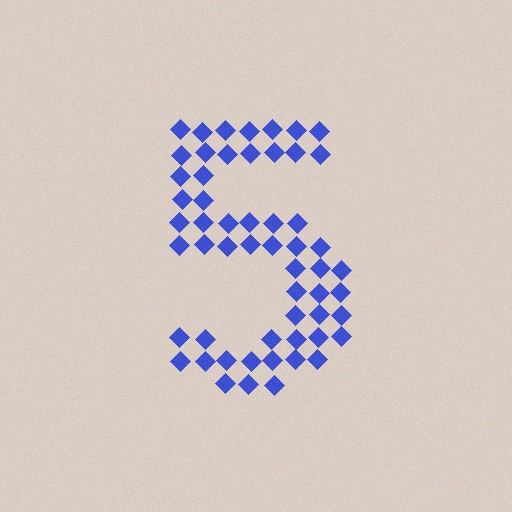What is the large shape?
The large shape is the digit 5.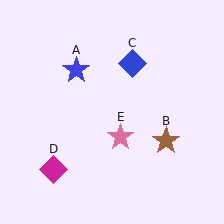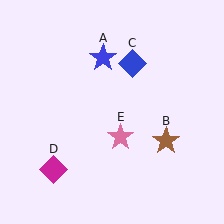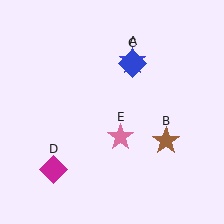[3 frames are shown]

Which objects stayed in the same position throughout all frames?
Brown star (object B) and blue diamond (object C) and magenta diamond (object D) and pink star (object E) remained stationary.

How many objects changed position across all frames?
1 object changed position: blue star (object A).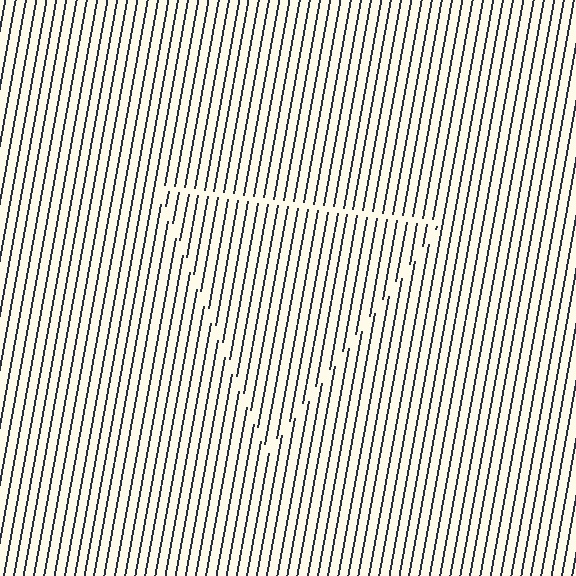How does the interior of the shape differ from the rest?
The interior of the shape contains the same grating, shifted by half a period — the contour is defined by the phase discontinuity where line-ends from the inner and outer gratings abut.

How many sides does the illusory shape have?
3 sides — the line-ends trace a triangle.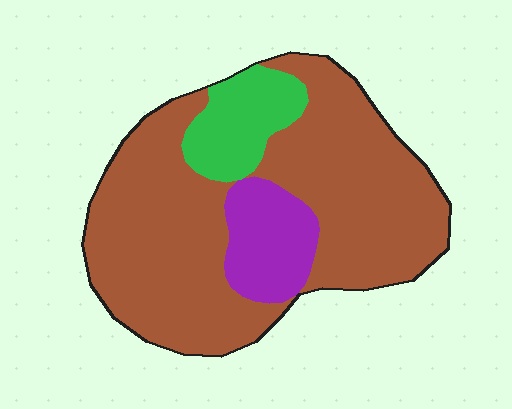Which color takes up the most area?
Brown, at roughly 75%.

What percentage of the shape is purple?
Purple covers around 15% of the shape.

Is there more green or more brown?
Brown.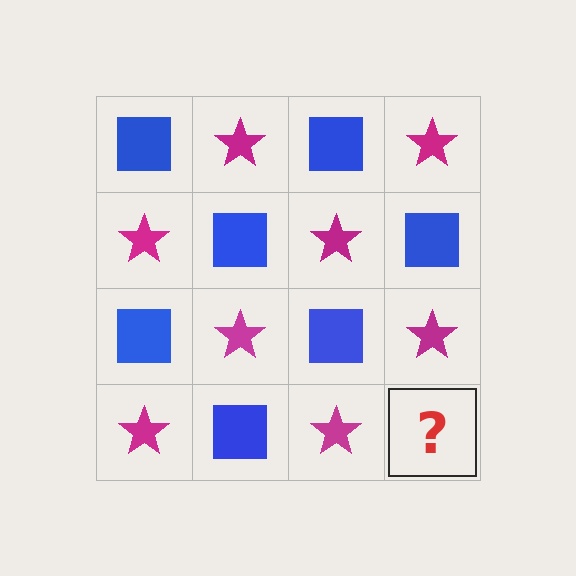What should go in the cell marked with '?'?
The missing cell should contain a blue square.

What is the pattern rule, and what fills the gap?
The rule is that it alternates blue square and magenta star in a checkerboard pattern. The gap should be filled with a blue square.